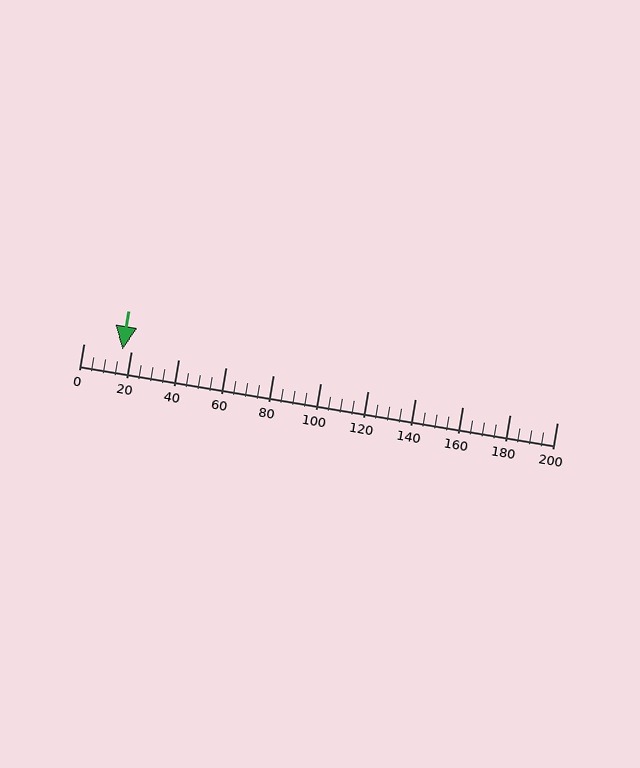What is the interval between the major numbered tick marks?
The major tick marks are spaced 20 units apart.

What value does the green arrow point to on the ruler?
The green arrow points to approximately 16.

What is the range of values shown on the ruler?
The ruler shows values from 0 to 200.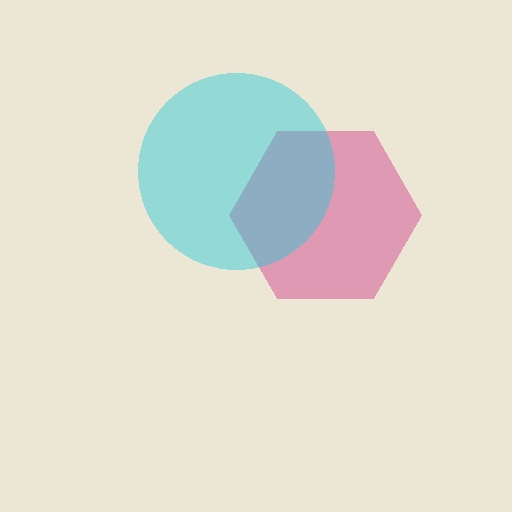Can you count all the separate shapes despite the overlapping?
Yes, there are 2 separate shapes.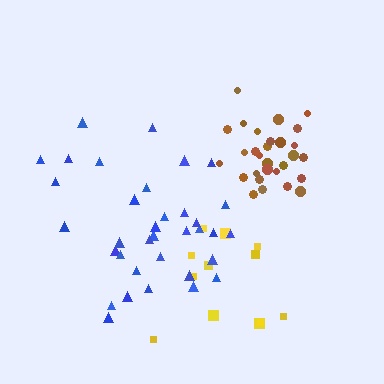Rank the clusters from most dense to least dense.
brown, blue, yellow.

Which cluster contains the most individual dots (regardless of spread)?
Blue (35).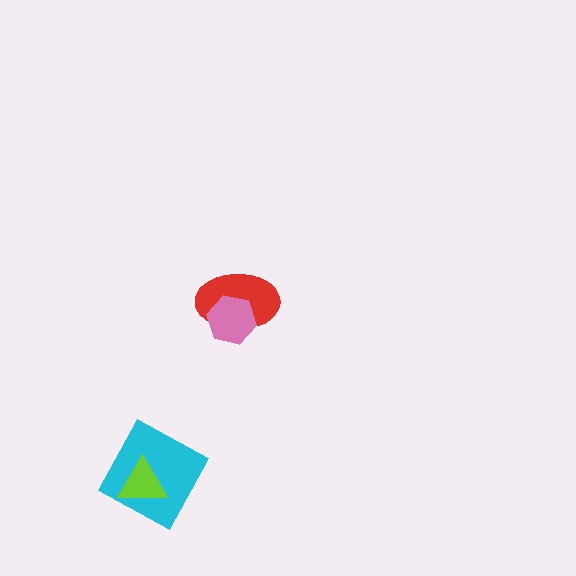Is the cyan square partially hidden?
Yes, it is partially covered by another shape.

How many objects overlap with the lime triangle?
1 object overlaps with the lime triangle.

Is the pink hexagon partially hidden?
No, no other shape covers it.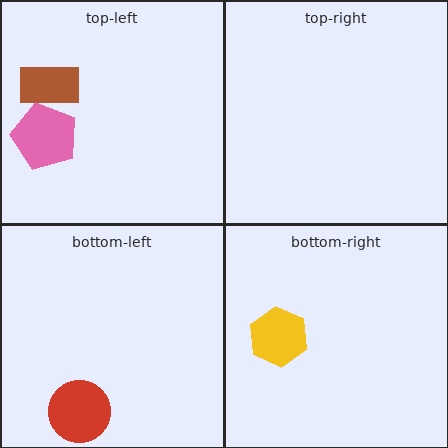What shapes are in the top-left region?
The brown rectangle, the pink pentagon.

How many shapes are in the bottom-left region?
1.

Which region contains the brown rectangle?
The top-left region.